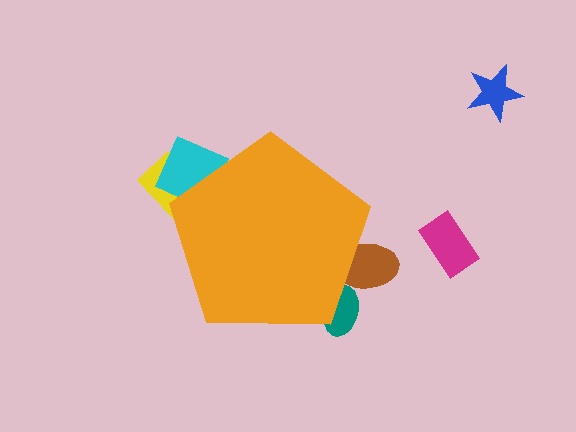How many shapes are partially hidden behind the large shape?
4 shapes are partially hidden.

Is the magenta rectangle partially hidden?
No, the magenta rectangle is fully visible.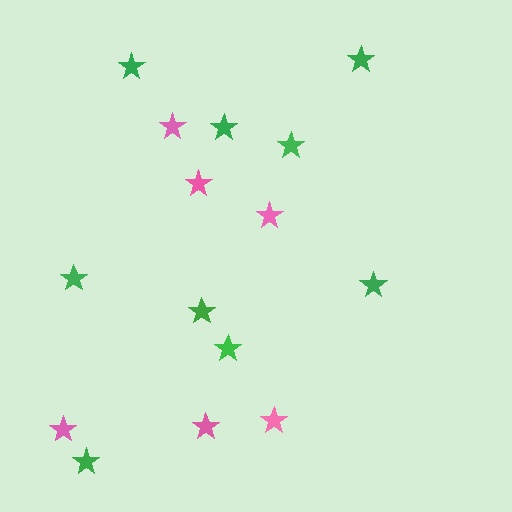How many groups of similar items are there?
There are 2 groups: one group of green stars (9) and one group of pink stars (6).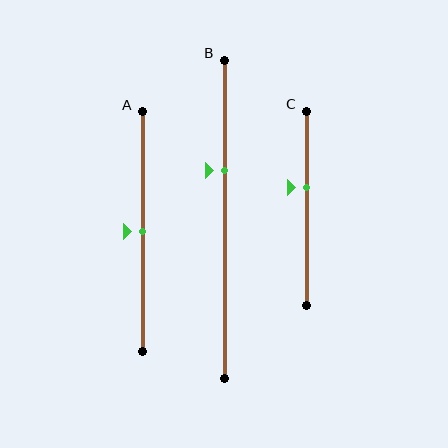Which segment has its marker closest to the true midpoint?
Segment A has its marker closest to the true midpoint.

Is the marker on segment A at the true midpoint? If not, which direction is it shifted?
Yes, the marker on segment A is at the true midpoint.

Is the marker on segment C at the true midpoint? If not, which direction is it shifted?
No, the marker on segment C is shifted upward by about 11% of the segment length.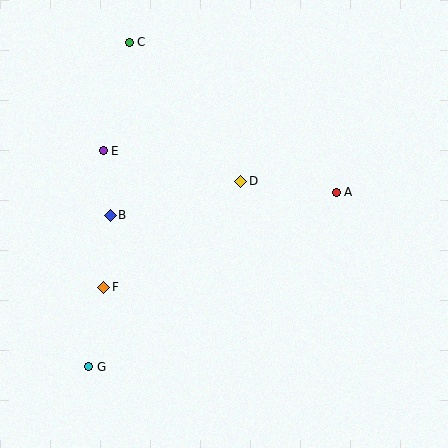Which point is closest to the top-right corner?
Point A is closest to the top-right corner.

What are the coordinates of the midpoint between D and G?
The midpoint between D and G is at (165, 274).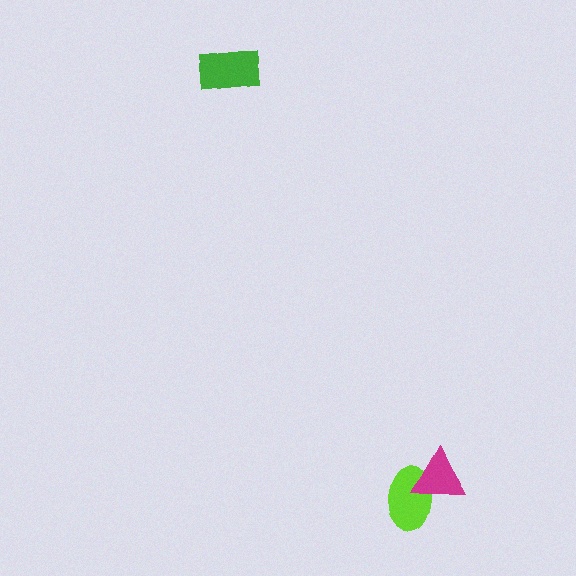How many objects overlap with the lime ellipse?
1 object overlaps with the lime ellipse.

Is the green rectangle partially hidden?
No, no other shape covers it.